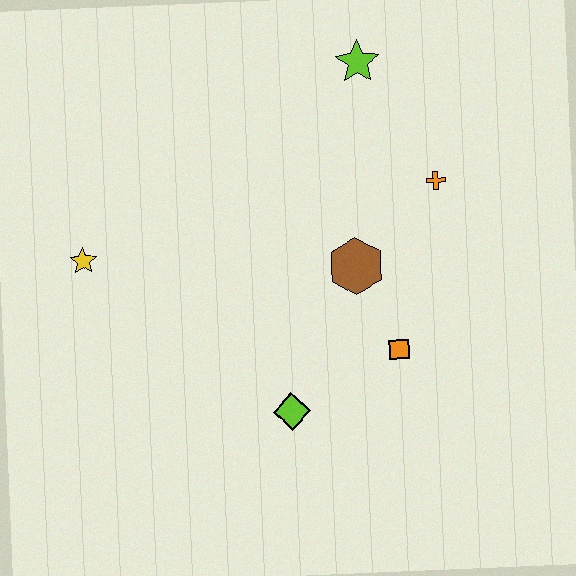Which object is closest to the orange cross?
The brown hexagon is closest to the orange cross.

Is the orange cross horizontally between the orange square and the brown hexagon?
No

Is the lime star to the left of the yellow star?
No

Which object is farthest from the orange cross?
The yellow star is farthest from the orange cross.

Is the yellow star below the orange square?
No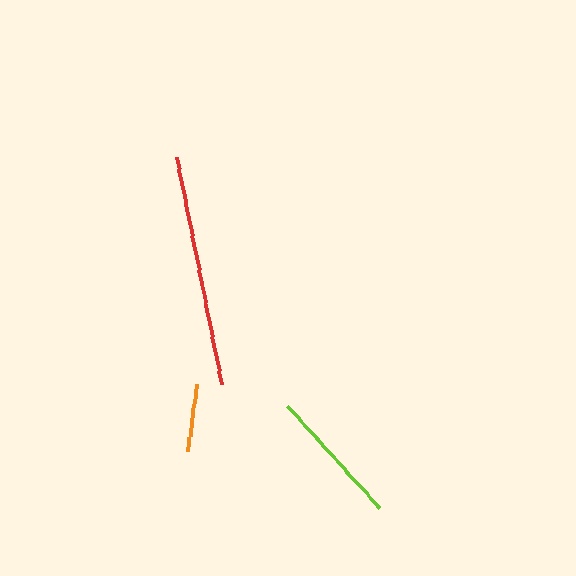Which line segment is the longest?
The red line is the longest at approximately 232 pixels.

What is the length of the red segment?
The red segment is approximately 232 pixels long.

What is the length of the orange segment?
The orange segment is approximately 68 pixels long.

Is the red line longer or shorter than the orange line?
The red line is longer than the orange line.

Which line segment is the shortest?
The orange line is the shortest at approximately 68 pixels.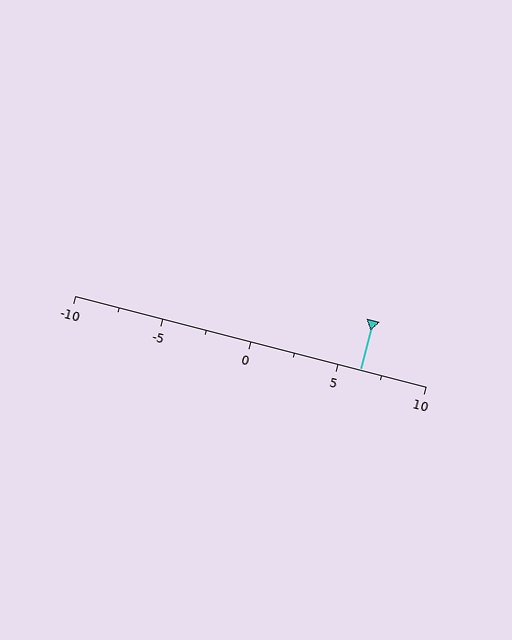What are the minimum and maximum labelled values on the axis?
The axis runs from -10 to 10.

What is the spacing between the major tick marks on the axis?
The major ticks are spaced 5 apart.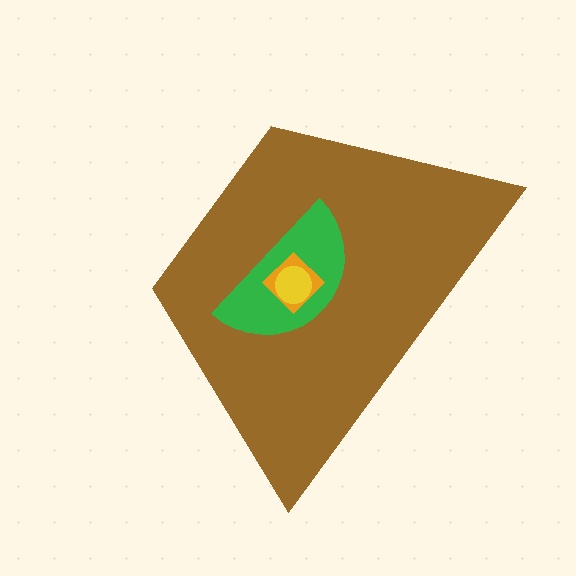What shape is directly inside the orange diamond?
The yellow circle.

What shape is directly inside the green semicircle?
The orange diamond.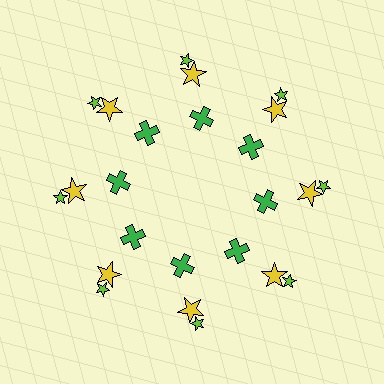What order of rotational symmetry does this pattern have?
This pattern has 8-fold rotational symmetry.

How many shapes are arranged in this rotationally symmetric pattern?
There are 24 shapes, arranged in 8 groups of 3.